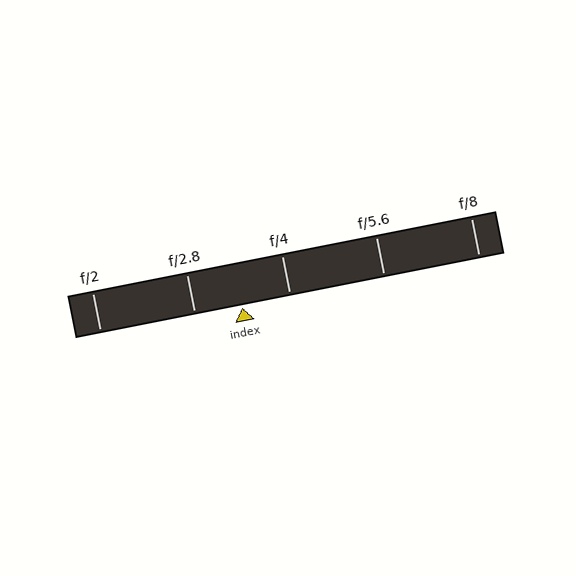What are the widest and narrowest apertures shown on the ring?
The widest aperture shown is f/2 and the narrowest is f/8.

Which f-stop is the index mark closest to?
The index mark is closest to f/4.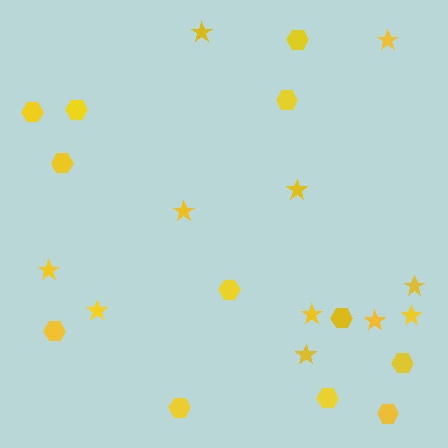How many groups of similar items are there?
There are 2 groups: one group of hexagons (12) and one group of stars (11).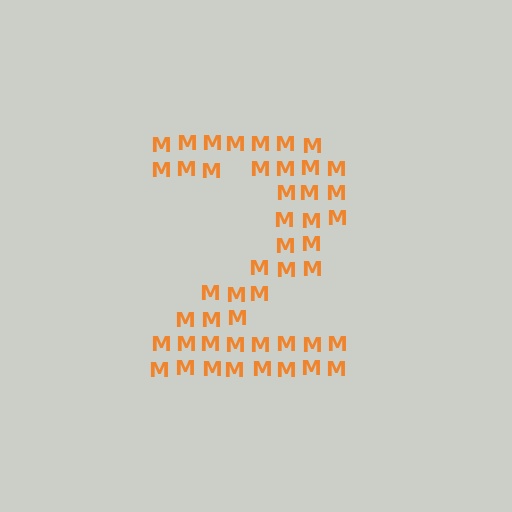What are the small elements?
The small elements are letter M's.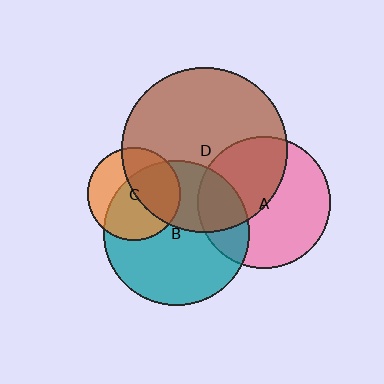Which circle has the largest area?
Circle D (brown).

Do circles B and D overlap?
Yes.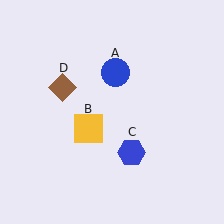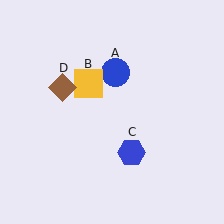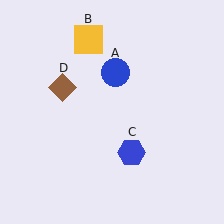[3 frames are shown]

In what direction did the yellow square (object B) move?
The yellow square (object B) moved up.